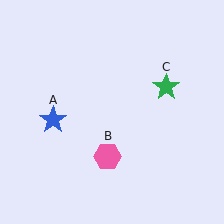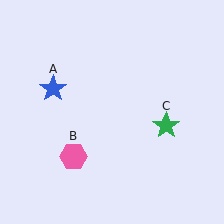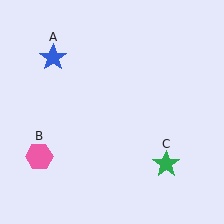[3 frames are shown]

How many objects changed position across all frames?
3 objects changed position: blue star (object A), pink hexagon (object B), green star (object C).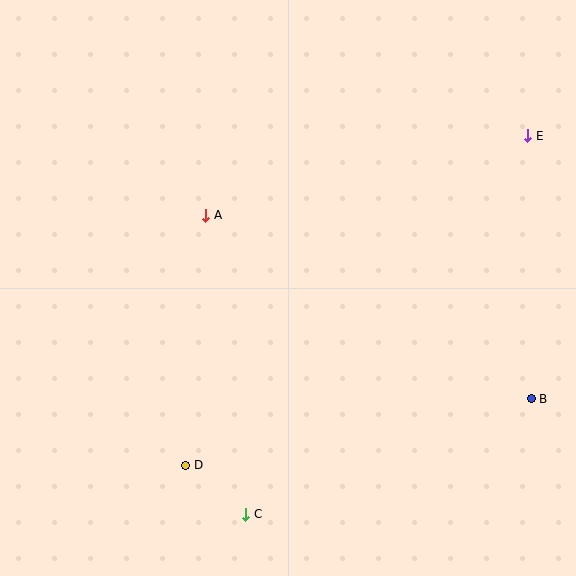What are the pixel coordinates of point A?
Point A is at (206, 215).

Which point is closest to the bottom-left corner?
Point D is closest to the bottom-left corner.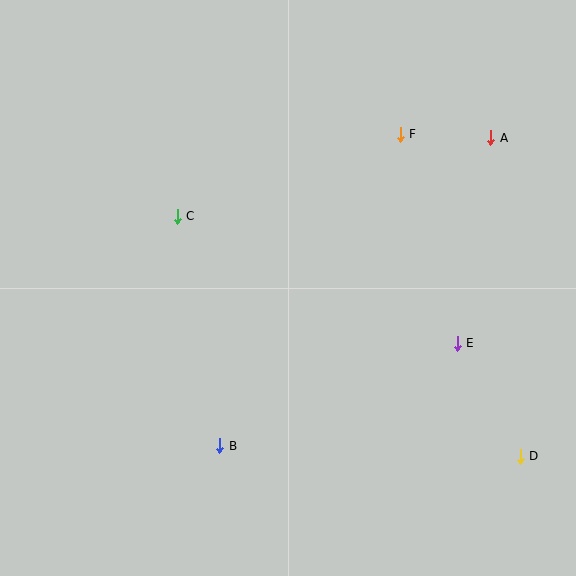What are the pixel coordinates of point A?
Point A is at (491, 138).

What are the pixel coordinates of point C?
Point C is at (177, 216).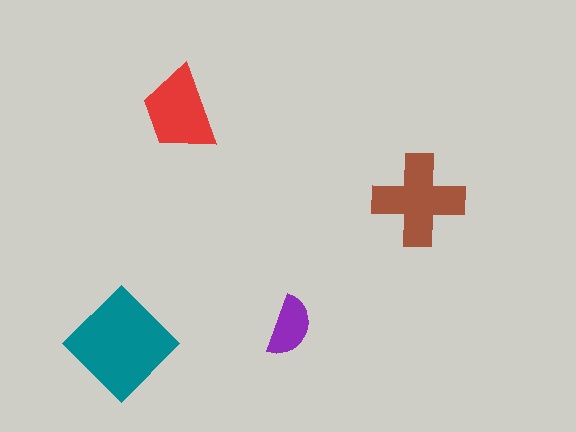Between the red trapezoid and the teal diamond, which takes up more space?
The teal diamond.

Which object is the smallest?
The purple semicircle.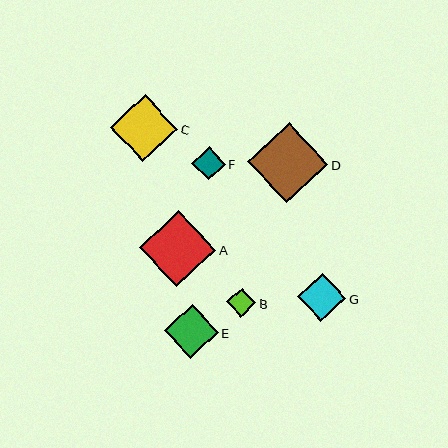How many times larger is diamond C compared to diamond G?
Diamond C is approximately 1.4 times the size of diamond G.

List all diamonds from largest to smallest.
From largest to smallest: D, A, C, E, G, F, B.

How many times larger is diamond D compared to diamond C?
Diamond D is approximately 1.2 times the size of diamond C.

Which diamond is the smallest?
Diamond B is the smallest with a size of approximately 29 pixels.